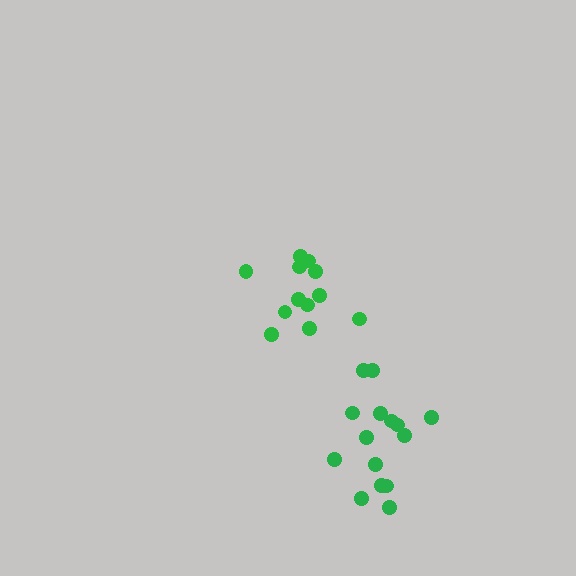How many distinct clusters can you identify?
There are 2 distinct clusters.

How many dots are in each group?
Group 1: 12 dots, Group 2: 15 dots (27 total).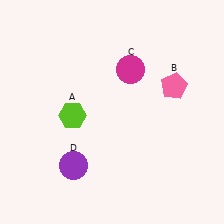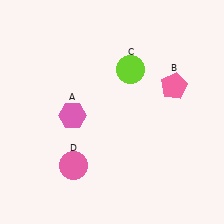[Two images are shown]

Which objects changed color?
A changed from lime to pink. C changed from magenta to lime. D changed from purple to pink.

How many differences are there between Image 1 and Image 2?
There are 3 differences between the two images.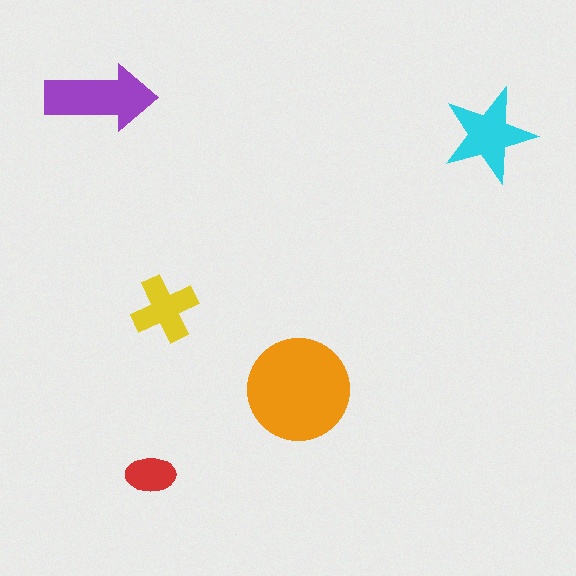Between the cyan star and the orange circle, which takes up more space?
The orange circle.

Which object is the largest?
The orange circle.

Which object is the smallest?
The red ellipse.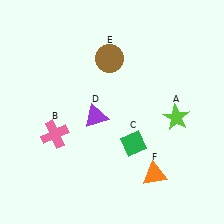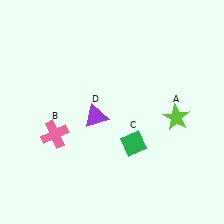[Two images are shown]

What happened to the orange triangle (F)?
The orange triangle (F) was removed in Image 2. It was in the bottom-right area of Image 1.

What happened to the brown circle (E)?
The brown circle (E) was removed in Image 2. It was in the top-left area of Image 1.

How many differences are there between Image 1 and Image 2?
There are 2 differences between the two images.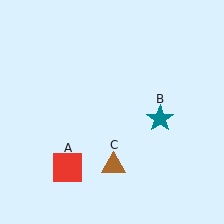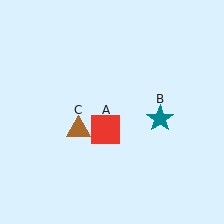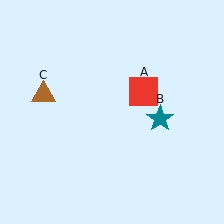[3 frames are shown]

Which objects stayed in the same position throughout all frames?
Teal star (object B) remained stationary.